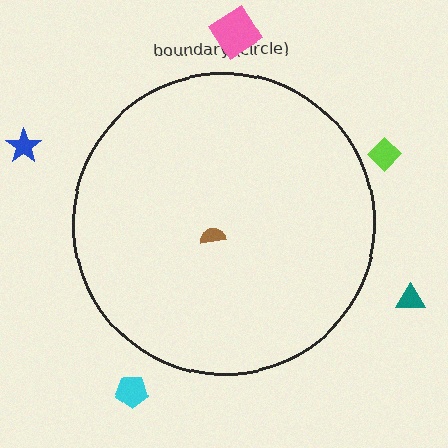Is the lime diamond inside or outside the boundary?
Outside.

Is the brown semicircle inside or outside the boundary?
Inside.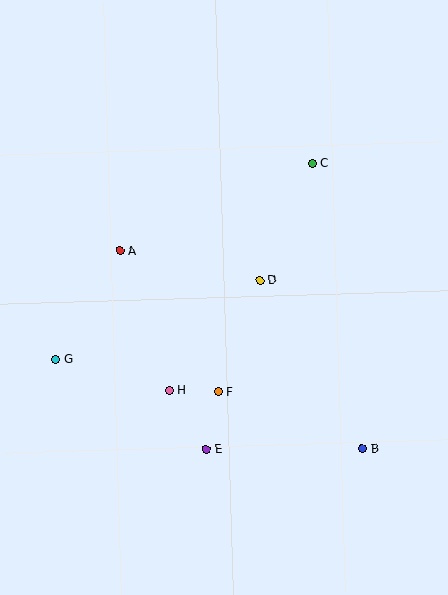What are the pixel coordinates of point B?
Point B is at (362, 449).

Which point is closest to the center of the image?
Point D at (260, 280) is closest to the center.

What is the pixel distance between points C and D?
The distance between C and D is 128 pixels.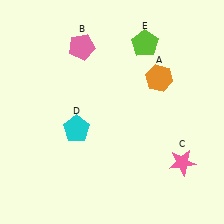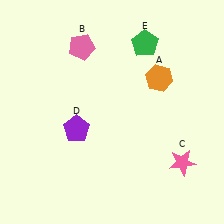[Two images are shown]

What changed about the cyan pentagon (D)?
In Image 1, D is cyan. In Image 2, it changed to purple.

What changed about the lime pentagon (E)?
In Image 1, E is lime. In Image 2, it changed to green.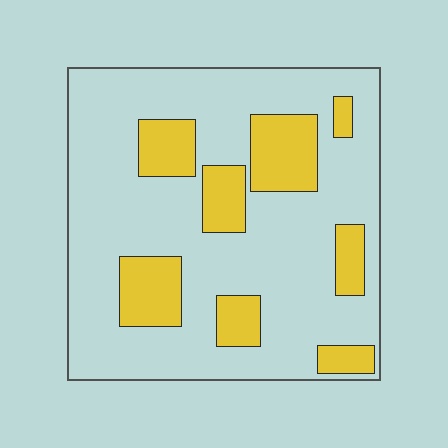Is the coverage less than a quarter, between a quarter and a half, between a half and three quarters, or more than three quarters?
Less than a quarter.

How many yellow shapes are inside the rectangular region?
8.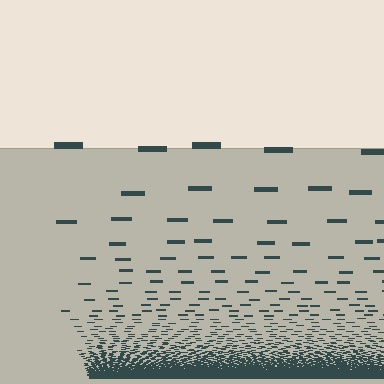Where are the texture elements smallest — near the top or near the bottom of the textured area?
Near the bottom.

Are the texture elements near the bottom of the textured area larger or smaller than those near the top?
Smaller. The gradient is inverted — elements near the bottom are smaller and denser.